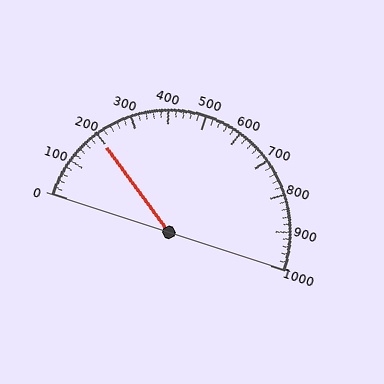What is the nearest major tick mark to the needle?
The nearest major tick mark is 200.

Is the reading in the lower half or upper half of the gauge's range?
The reading is in the lower half of the range (0 to 1000).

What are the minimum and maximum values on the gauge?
The gauge ranges from 0 to 1000.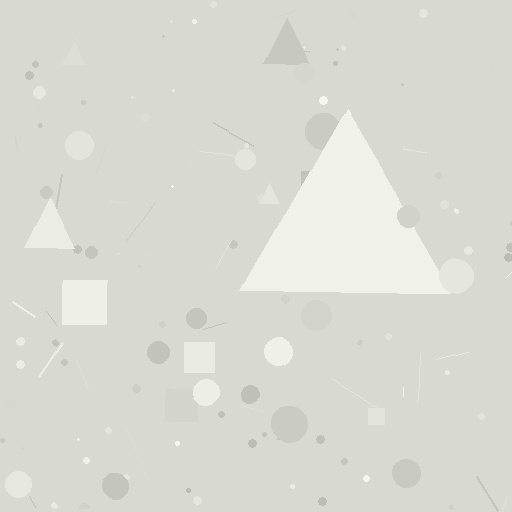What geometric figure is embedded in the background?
A triangle is embedded in the background.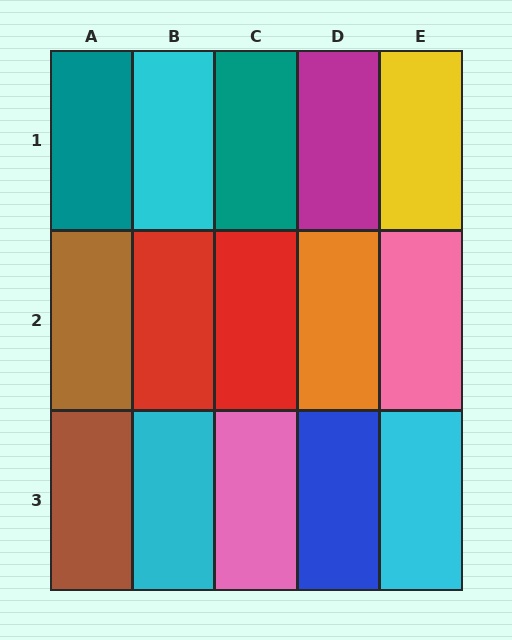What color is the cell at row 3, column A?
Brown.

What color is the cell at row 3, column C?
Pink.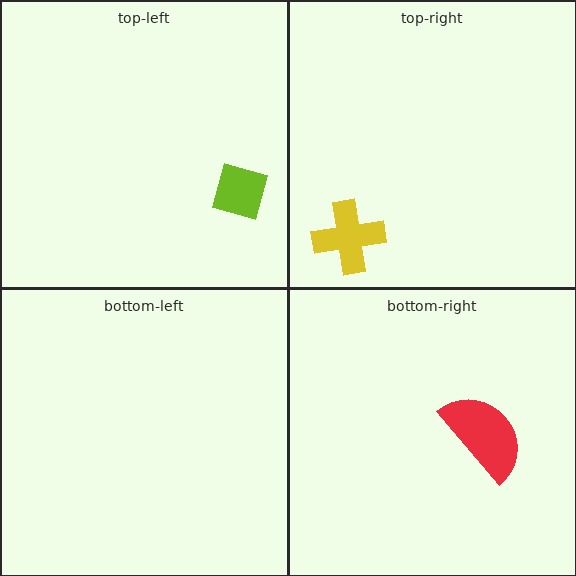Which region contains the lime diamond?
The top-left region.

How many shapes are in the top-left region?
1.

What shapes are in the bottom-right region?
The red semicircle.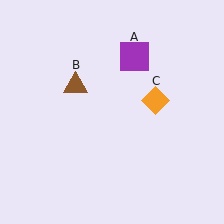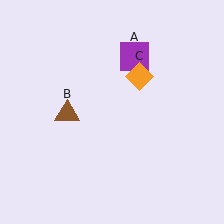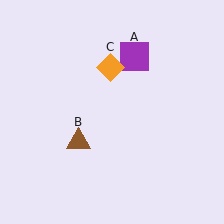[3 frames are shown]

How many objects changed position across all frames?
2 objects changed position: brown triangle (object B), orange diamond (object C).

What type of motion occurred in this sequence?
The brown triangle (object B), orange diamond (object C) rotated counterclockwise around the center of the scene.